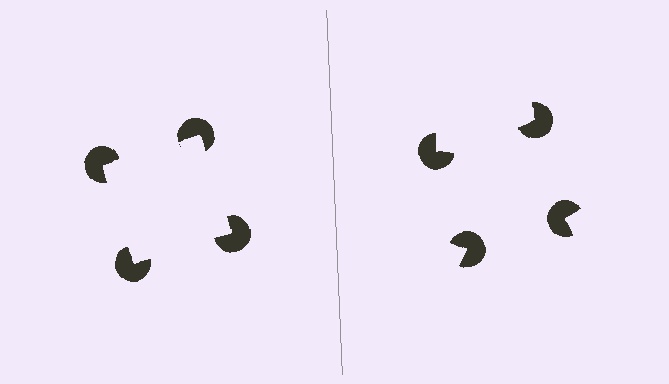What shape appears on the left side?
An illusory square.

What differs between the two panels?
The pac-man discs are positioned identically on both sides; only the wedge orientations differ. On the left they align to a square; on the right they are misaligned.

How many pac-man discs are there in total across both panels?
8 — 4 on each side.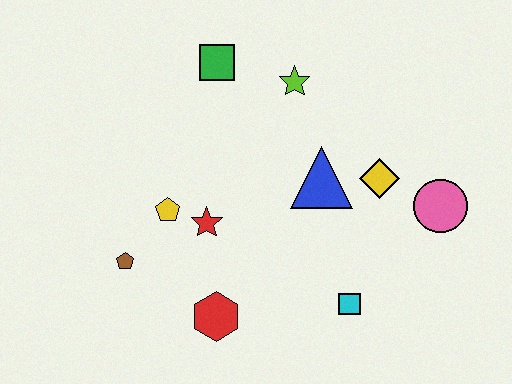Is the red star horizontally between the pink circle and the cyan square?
No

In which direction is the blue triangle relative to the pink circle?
The blue triangle is to the left of the pink circle.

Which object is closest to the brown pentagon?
The yellow pentagon is closest to the brown pentagon.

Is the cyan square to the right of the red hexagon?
Yes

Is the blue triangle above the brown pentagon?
Yes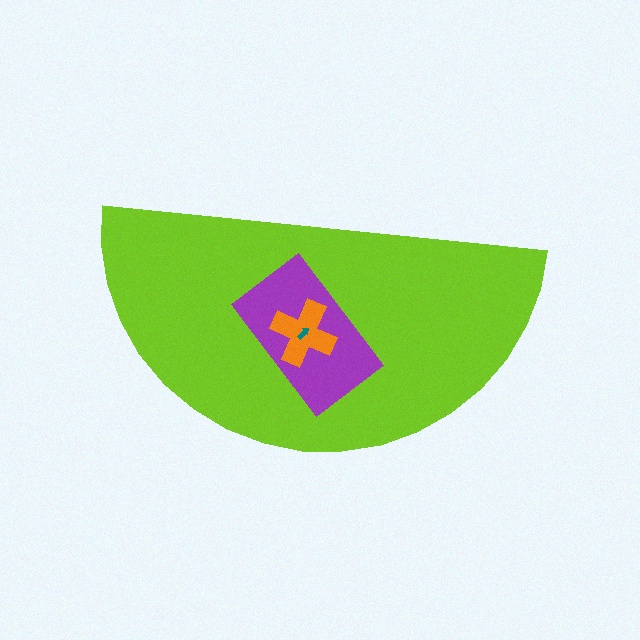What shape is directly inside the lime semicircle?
The purple rectangle.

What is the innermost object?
The teal arrow.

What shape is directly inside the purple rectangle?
The orange cross.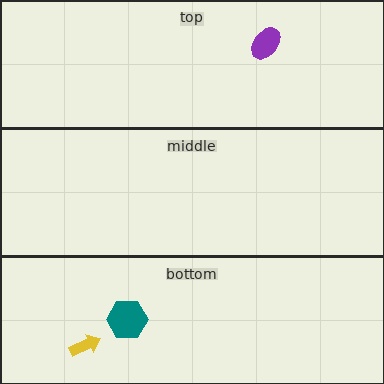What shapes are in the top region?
The purple ellipse.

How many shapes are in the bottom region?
2.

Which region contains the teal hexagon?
The bottom region.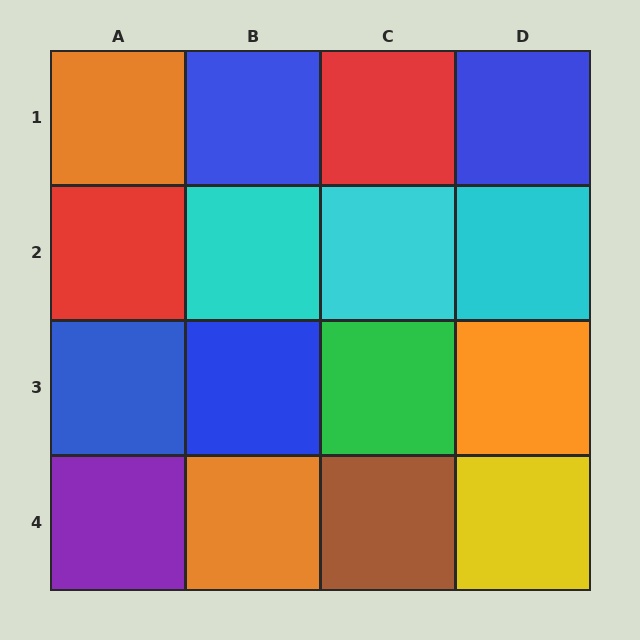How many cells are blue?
4 cells are blue.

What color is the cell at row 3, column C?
Green.